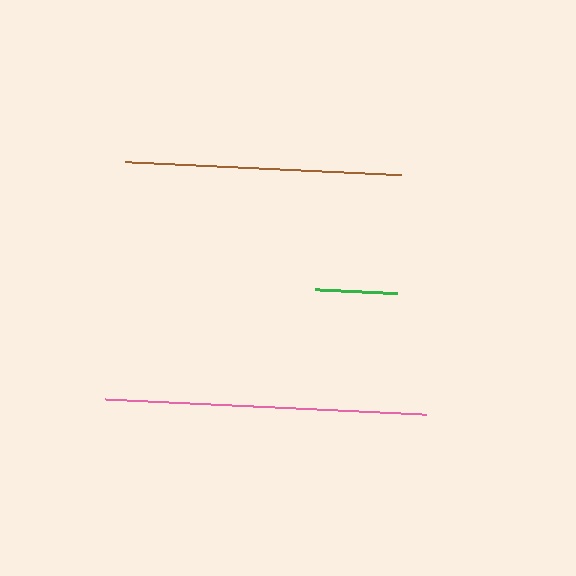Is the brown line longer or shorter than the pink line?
The pink line is longer than the brown line.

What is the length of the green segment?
The green segment is approximately 82 pixels long.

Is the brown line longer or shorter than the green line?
The brown line is longer than the green line.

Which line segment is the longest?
The pink line is the longest at approximately 322 pixels.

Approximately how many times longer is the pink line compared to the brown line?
The pink line is approximately 1.2 times the length of the brown line.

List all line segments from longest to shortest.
From longest to shortest: pink, brown, green.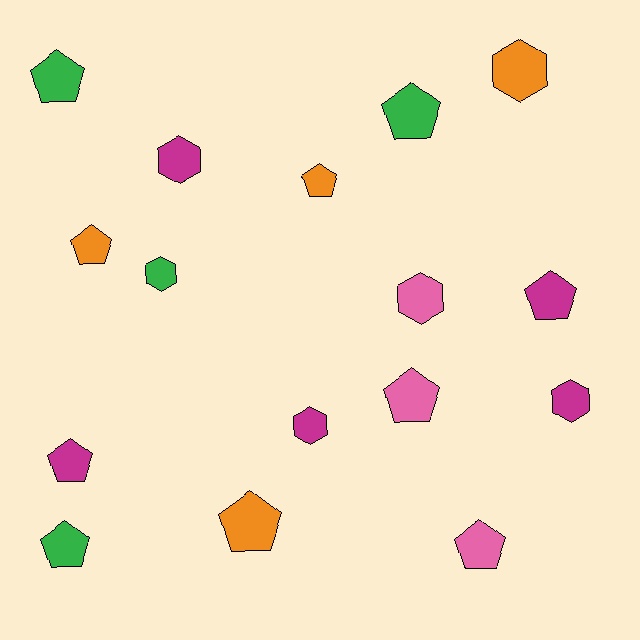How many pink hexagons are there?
There is 1 pink hexagon.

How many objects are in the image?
There are 16 objects.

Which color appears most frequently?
Magenta, with 5 objects.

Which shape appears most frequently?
Pentagon, with 10 objects.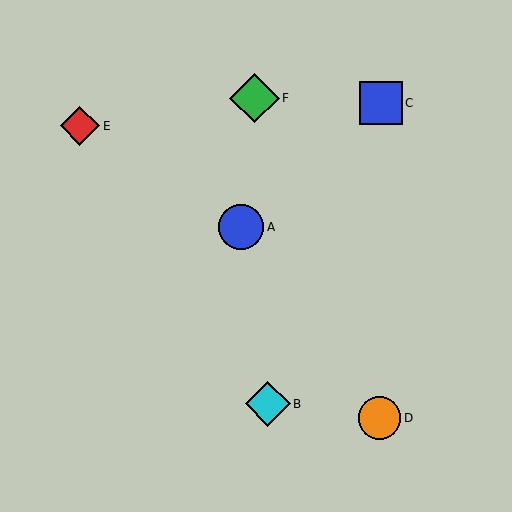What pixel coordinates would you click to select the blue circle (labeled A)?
Click at (241, 227) to select the blue circle A.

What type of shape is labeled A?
Shape A is a blue circle.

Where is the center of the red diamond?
The center of the red diamond is at (80, 126).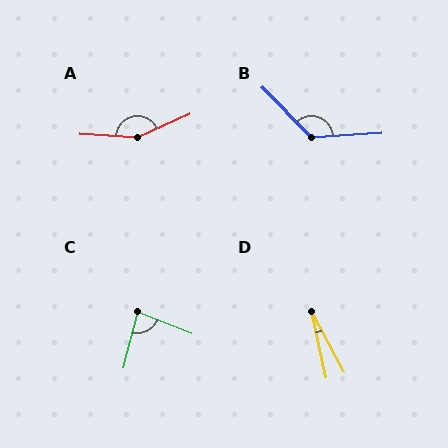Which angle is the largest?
A, at approximately 153 degrees.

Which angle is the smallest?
D, at approximately 16 degrees.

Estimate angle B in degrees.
Approximately 131 degrees.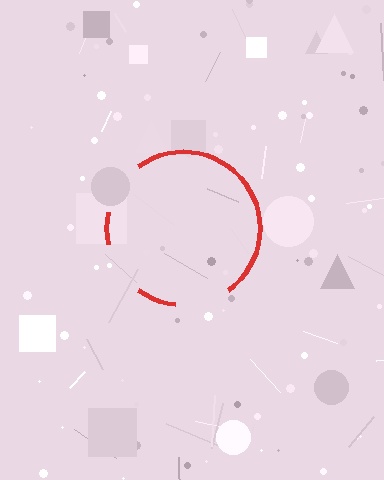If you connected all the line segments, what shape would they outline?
They would outline a circle.